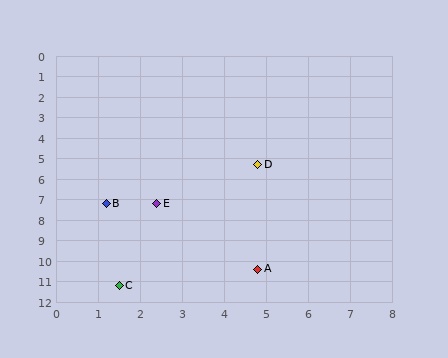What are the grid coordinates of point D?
Point D is at approximately (4.8, 5.3).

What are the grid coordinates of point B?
Point B is at approximately (1.2, 7.2).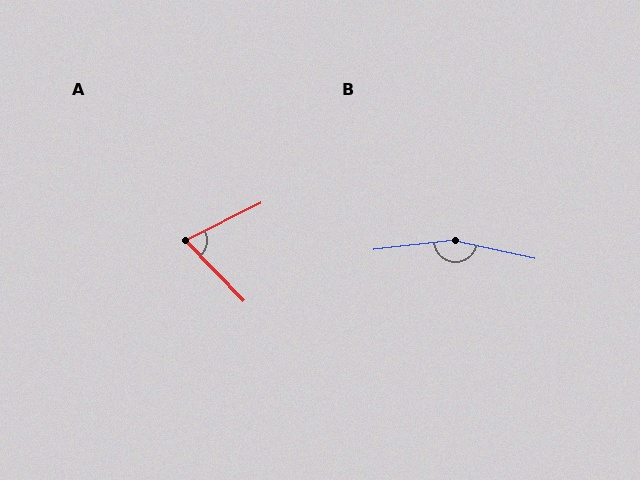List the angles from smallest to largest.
A (72°), B (161°).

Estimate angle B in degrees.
Approximately 161 degrees.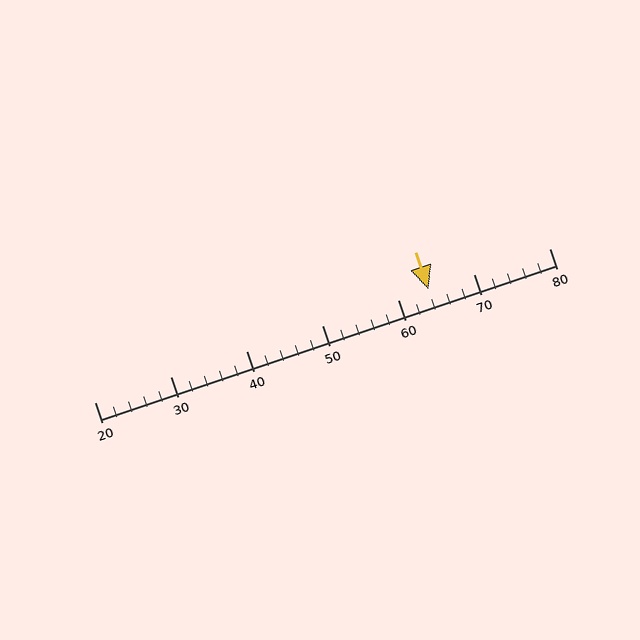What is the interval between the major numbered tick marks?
The major tick marks are spaced 10 units apart.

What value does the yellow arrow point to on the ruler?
The yellow arrow points to approximately 64.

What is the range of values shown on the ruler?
The ruler shows values from 20 to 80.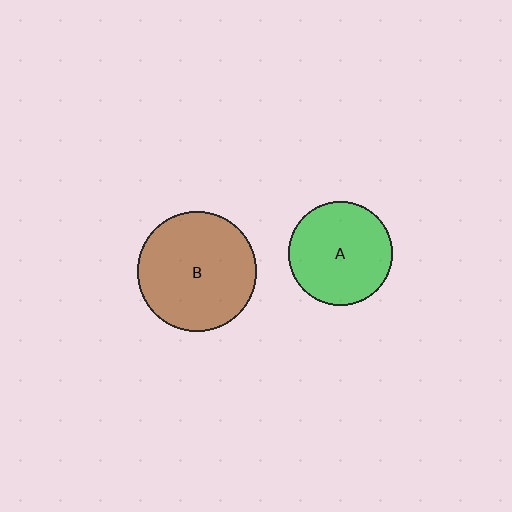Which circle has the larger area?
Circle B (brown).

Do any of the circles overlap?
No, none of the circles overlap.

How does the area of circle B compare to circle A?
Approximately 1.3 times.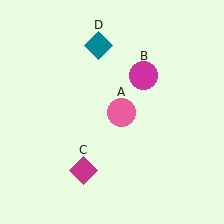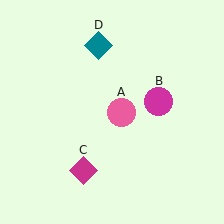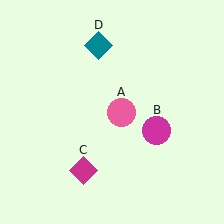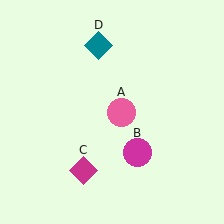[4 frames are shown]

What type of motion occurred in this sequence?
The magenta circle (object B) rotated clockwise around the center of the scene.